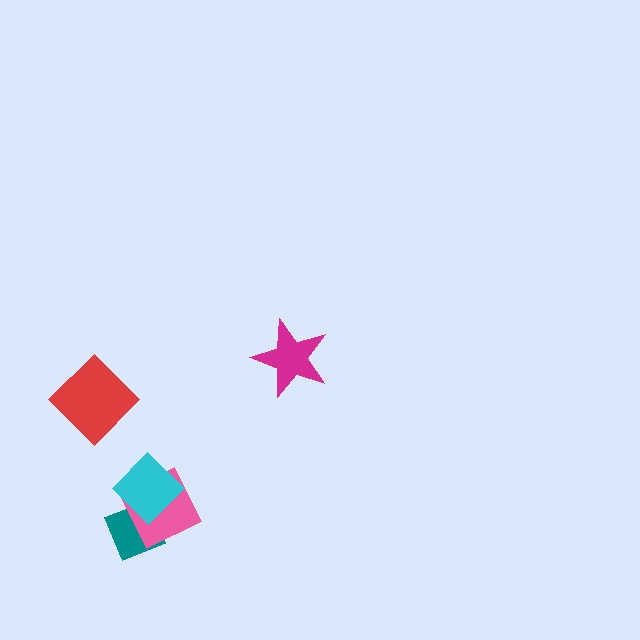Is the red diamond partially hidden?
No, no other shape covers it.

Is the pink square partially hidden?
Yes, it is partially covered by another shape.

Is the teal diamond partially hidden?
Yes, it is partially covered by another shape.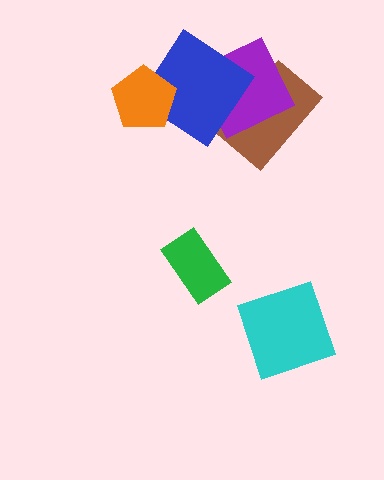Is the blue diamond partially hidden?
Yes, it is partially covered by another shape.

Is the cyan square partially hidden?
No, no other shape covers it.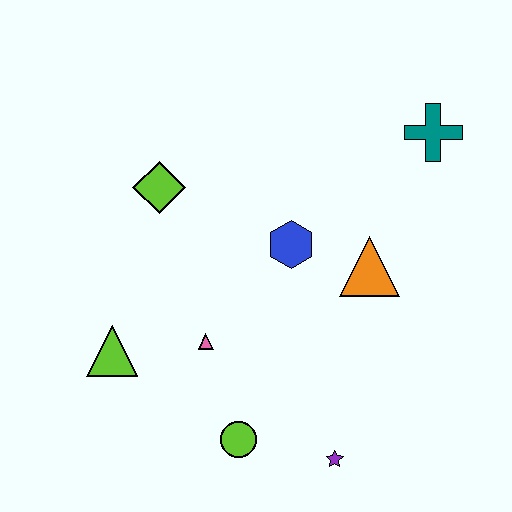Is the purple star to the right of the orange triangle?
No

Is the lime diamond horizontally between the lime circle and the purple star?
No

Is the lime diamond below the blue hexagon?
No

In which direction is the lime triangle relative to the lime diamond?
The lime triangle is below the lime diamond.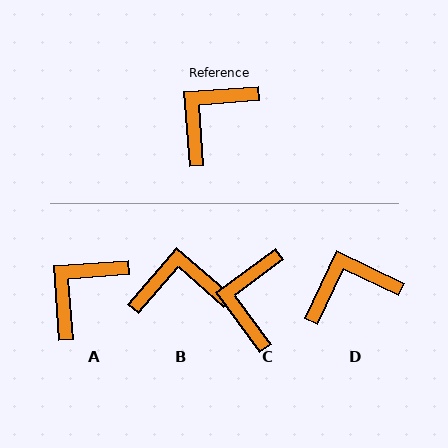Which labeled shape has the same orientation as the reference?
A.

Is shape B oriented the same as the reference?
No, it is off by about 45 degrees.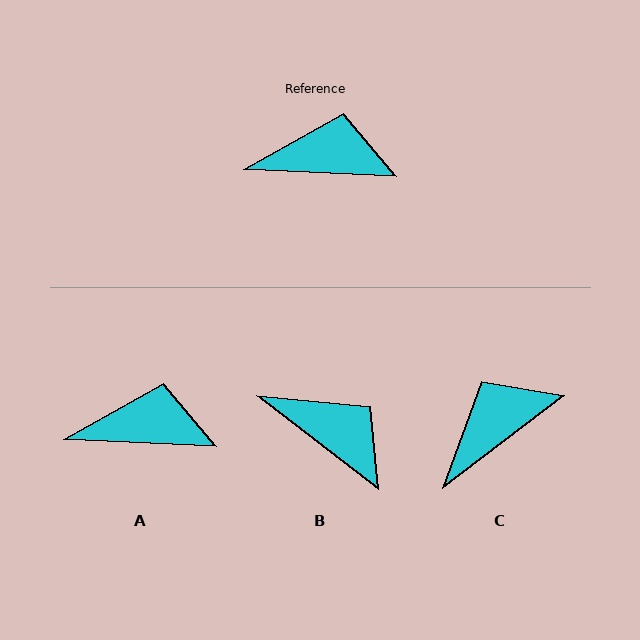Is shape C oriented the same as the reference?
No, it is off by about 40 degrees.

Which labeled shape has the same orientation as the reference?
A.